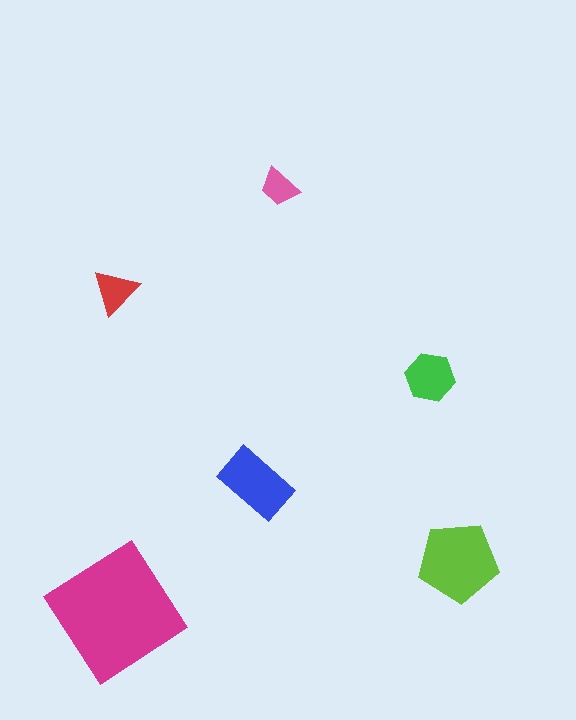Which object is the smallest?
The pink trapezoid.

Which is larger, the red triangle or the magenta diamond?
The magenta diamond.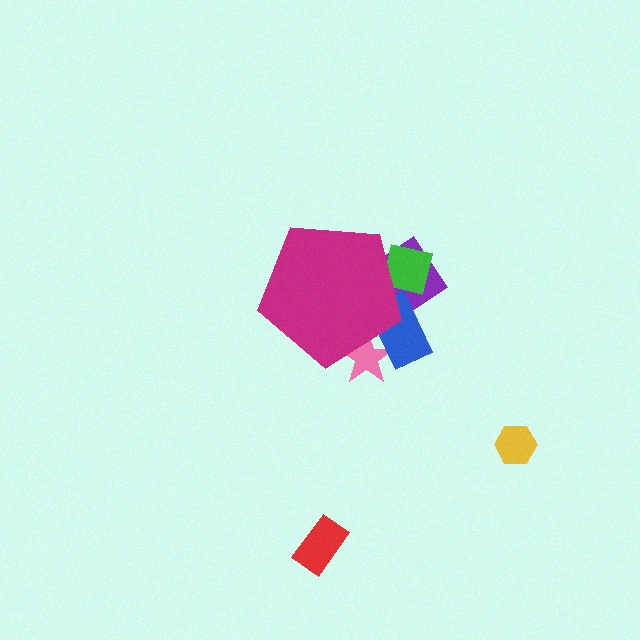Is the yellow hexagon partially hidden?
No, the yellow hexagon is fully visible.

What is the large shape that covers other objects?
A magenta pentagon.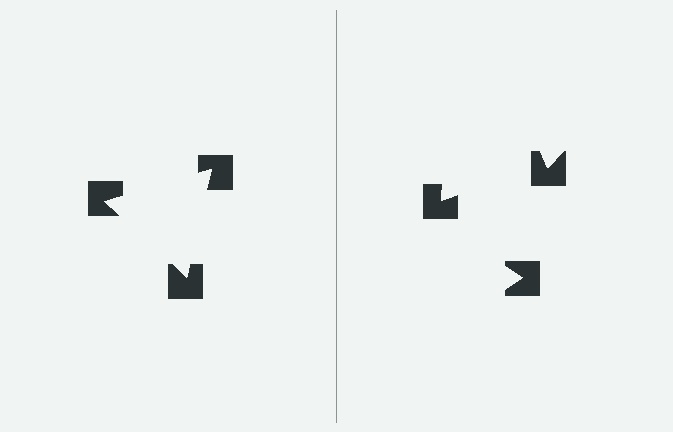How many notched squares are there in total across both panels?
6 — 3 on each side.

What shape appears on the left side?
An illusory triangle.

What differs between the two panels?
The notched squares are positioned identically on both sides; only the wedge orientations differ. On the left they align to a triangle; on the right they are misaligned.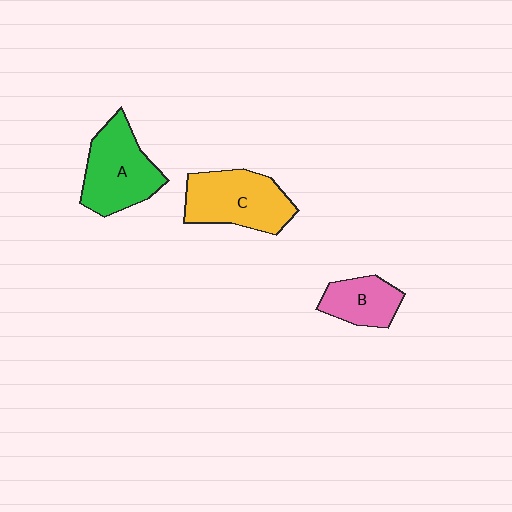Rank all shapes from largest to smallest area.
From largest to smallest: C (yellow), A (green), B (pink).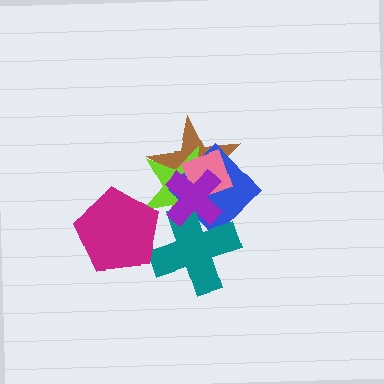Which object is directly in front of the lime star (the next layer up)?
The blue diamond is directly in front of the lime star.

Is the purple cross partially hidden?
No, no other shape covers it.